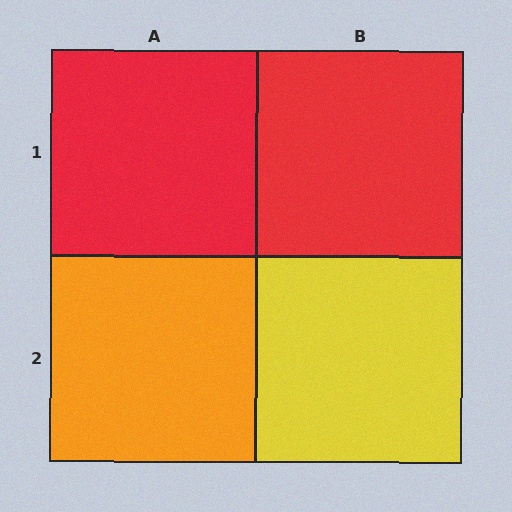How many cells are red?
2 cells are red.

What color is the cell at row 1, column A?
Red.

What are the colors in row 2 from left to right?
Orange, yellow.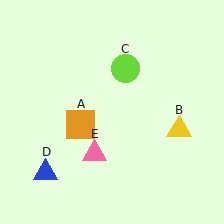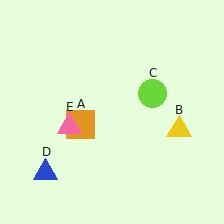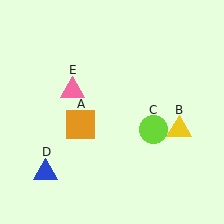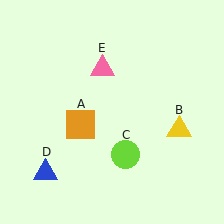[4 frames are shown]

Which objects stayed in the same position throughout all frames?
Orange square (object A) and yellow triangle (object B) and blue triangle (object D) remained stationary.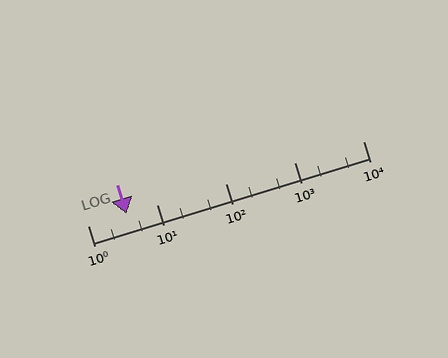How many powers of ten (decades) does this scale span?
The scale spans 4 decades, from 1 to 10000.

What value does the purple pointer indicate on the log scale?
The pointer indicates approximately 3.7.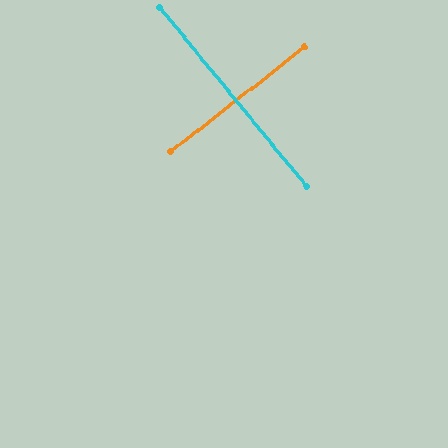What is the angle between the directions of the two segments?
Approximately 88 degrees.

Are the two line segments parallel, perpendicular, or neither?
Perpendicular — they meet at approximately 88°.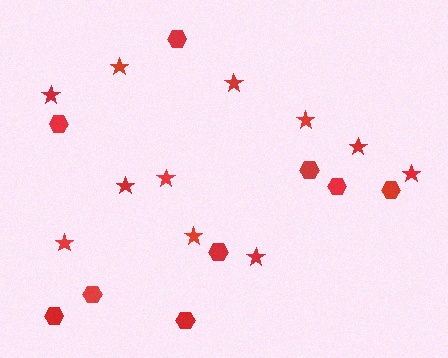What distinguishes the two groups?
There are 2 groups: one group of hexagons (9) and one group of stars (11).